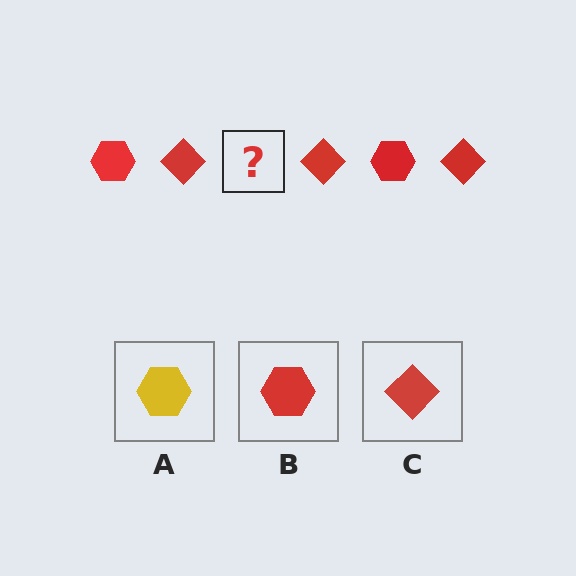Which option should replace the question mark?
Option B.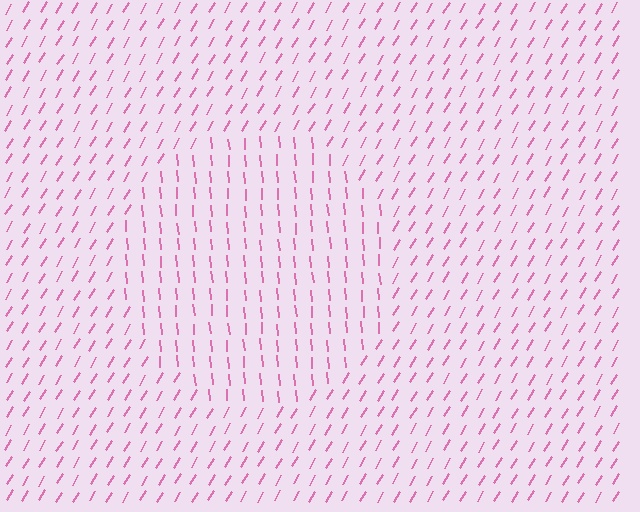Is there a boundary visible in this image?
Yes, there is a texture boundary formed by a change in line orientation.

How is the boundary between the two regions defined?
The boundary is defined purely by a change in line orientation (approximately 36 degrees difference). All lines are the same color and thickness.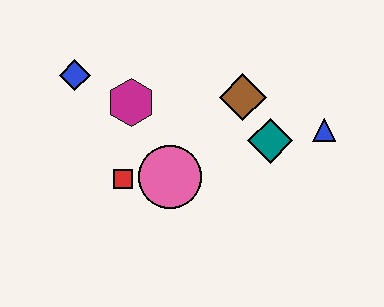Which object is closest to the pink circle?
The red square is closest to the pink circle.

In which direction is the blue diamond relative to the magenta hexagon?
The blue diamond is to the left of the magenta hexagon.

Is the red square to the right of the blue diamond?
Yes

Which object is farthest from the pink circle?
The blue triangle is farthest from the pink circle.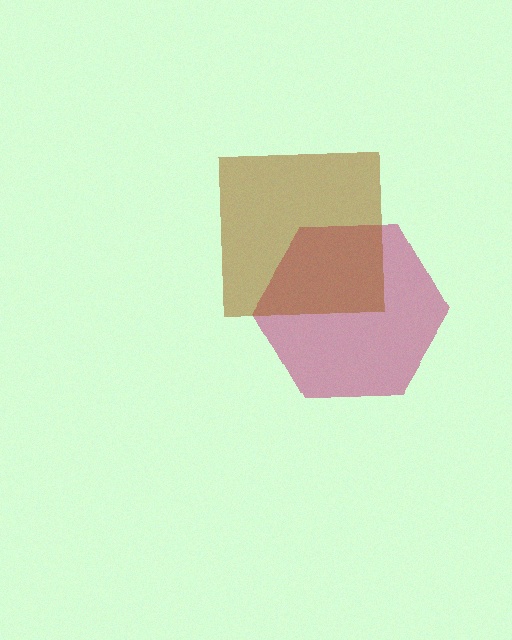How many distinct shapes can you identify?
There are 2 distinct shapes: a magenta hexagon, a brown square.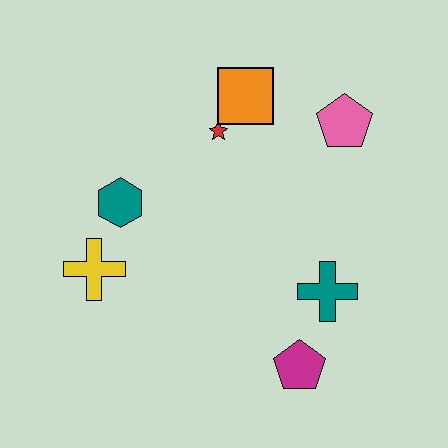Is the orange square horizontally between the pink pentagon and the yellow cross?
Yes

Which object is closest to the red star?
The orange square is closest to the red star.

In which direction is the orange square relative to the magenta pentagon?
The orange square is above the magenta pentagon.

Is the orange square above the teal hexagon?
Yes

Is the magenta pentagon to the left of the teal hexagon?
No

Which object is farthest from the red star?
The magenta pentagon is farthest from the red star.